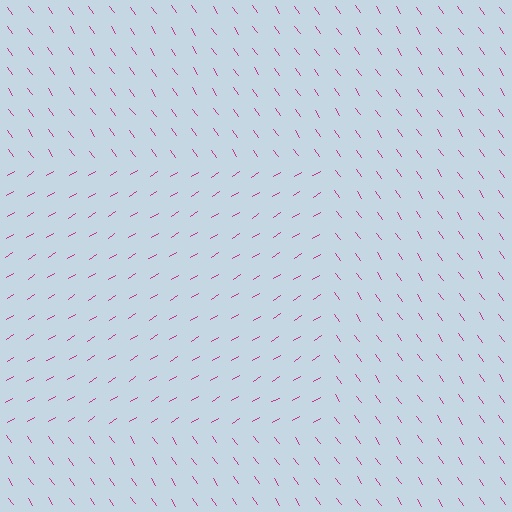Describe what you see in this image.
The image is filled with small magenta line segments. A rectangle region in the image has lines oriented differently from the surrounding lines, creating a visible texture boundary.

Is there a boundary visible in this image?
Yes, there is a texture boundary formed by a change in line orientation.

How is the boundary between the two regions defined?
The boundary is defined purely by a change in line orientation (approximately 87 degrees difference). All lines are the same color and thickness.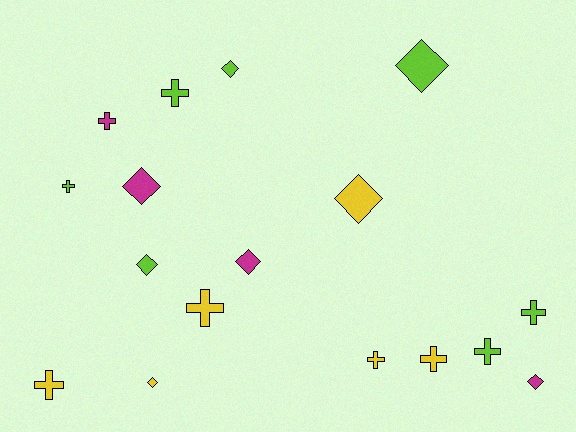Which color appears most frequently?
Lime, with 7 objects.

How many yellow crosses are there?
There are 4 yellow crosses.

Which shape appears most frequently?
Cross, with 9 objects.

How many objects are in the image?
There are 17 objects.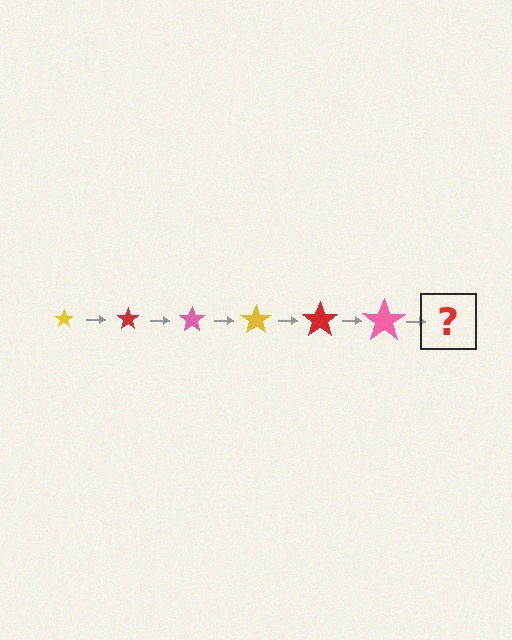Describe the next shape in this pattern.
It should be a yellow star, larger than the previous one.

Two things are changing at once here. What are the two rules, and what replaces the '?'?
The two rules are that the star grows larger each step and the color cycles through yellow, red, and pink. The '?' should be a yellow star, larger than the previous one.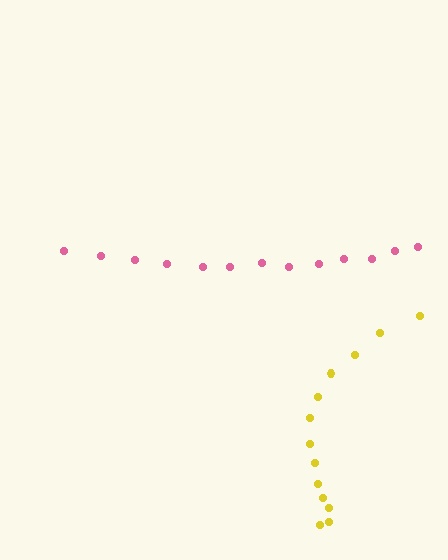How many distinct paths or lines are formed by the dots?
There are 2 distinct paths.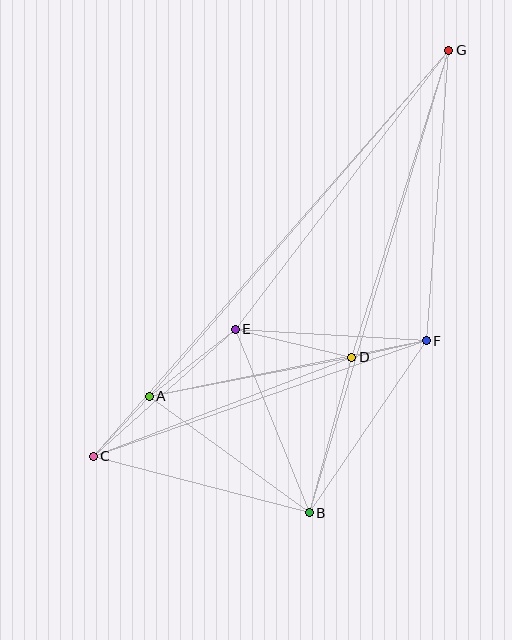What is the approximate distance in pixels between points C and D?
The distance between C and D is approximately 277 pixels.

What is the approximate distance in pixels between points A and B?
The distance between A and B is approximately 198 pixels.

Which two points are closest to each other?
Points D and F are closest to each other.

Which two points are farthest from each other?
Points C and G are farthest from each other.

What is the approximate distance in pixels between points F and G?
The distance between F and G is approximately 291 pixels.